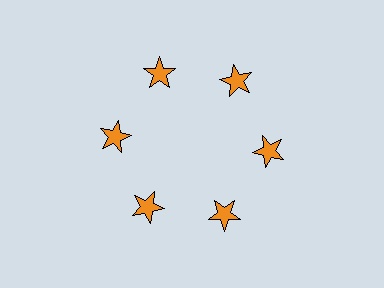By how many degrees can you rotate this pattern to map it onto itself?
The pattern maps onto itself every 60 degrees of rotation.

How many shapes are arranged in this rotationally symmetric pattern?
There are 6 shapes, arranged in 6 groups of 1.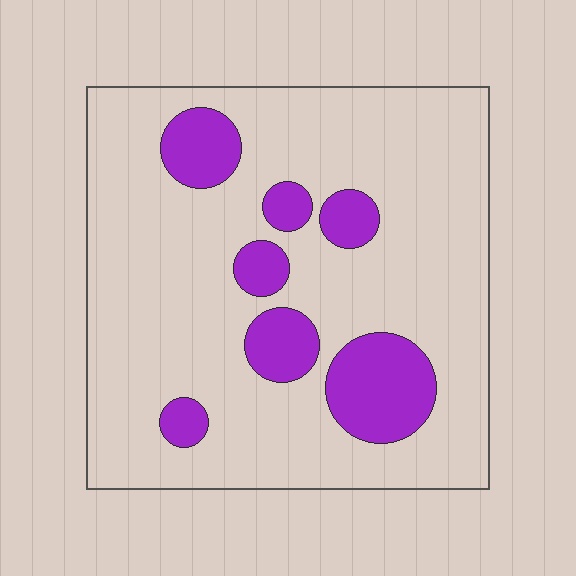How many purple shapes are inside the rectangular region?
7.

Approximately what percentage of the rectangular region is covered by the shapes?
Approximately 20%.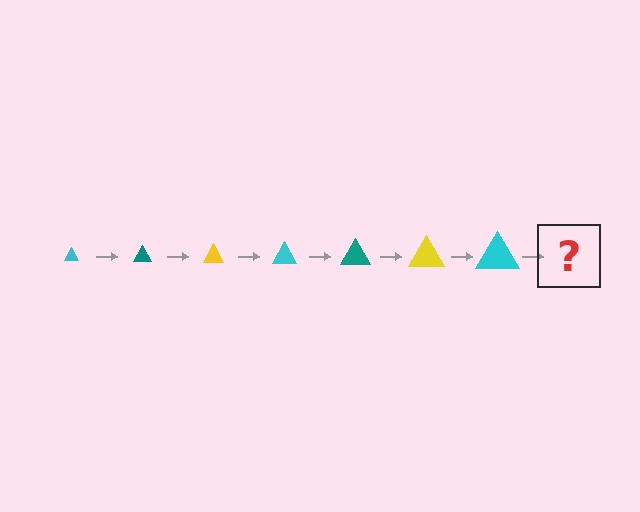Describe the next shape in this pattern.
It should be a teal triangle, larger than the previous one.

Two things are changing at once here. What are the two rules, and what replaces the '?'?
The two rules are that the triangle grows larger each step and the color cycles through cyan, teal, and yellow. The '?' should be a teal triangle, larger than the previous one.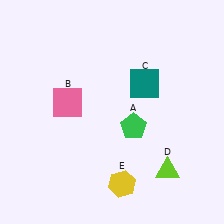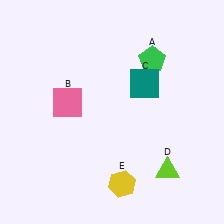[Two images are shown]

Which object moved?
The green pentagon (A) moved up.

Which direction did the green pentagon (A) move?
The green pentagon (A) moved up.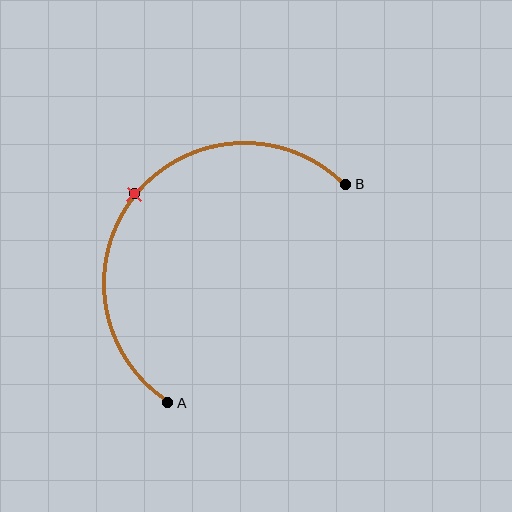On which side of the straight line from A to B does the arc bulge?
The arc bulges above and to the left of the straight line connecting A and B.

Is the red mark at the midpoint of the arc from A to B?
Yes. The red mark lies on the arc at equal arc-length from both A and B — it is the arc midpoint.